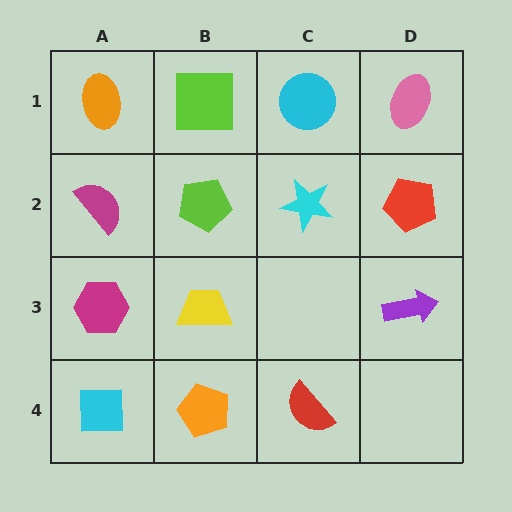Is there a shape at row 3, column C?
No, that cell is empty.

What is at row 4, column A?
A cyan square.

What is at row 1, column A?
An orange ellipse.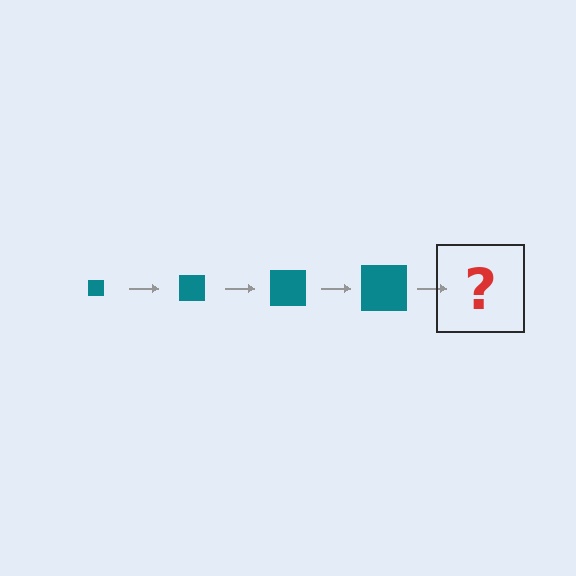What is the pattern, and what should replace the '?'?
The pattern is that the square gets progressively larger each step. The '?' should be a teal square, larger than the previous one.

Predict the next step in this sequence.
The next step is a teal square, larger than the previous one.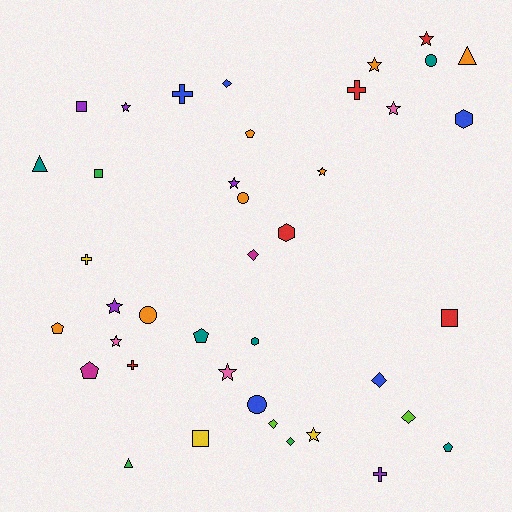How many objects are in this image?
There are 40 objects.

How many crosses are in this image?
There are 5 crosses.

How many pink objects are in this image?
There are 3 pink objects.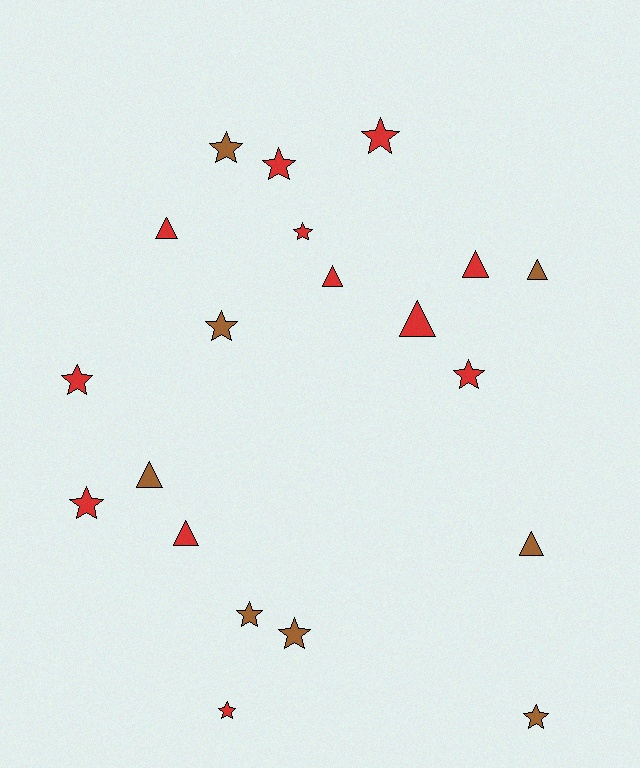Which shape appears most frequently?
Star, with 12 objects.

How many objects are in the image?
There are 20 objects.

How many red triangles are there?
There are 5 red triangles.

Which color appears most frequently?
Red, with 12 objects.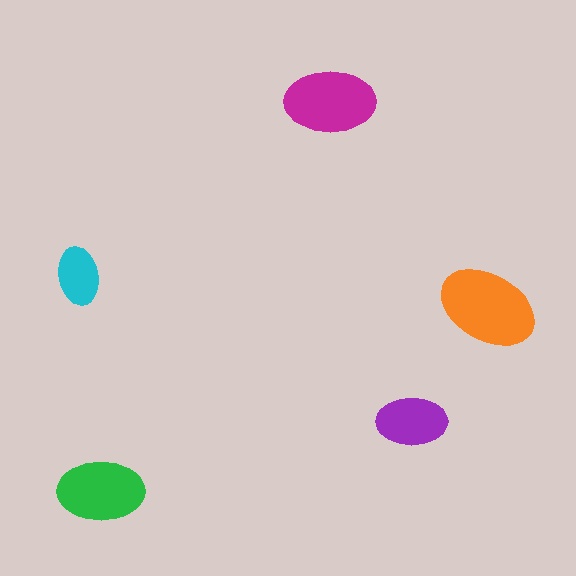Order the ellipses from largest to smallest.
the orange one, the magenta one, the green one, the purple one, the cyan one.